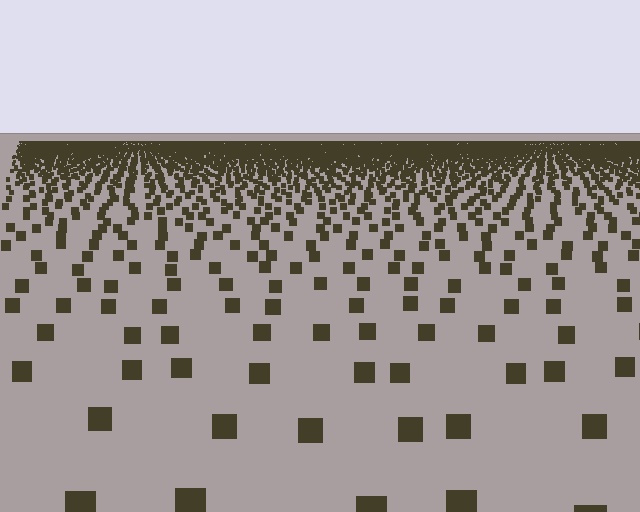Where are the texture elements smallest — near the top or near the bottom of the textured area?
Near the top.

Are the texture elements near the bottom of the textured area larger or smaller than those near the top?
Larger. Near the bottom, elements are closer to the viewer and appear at a bigger on-screen size.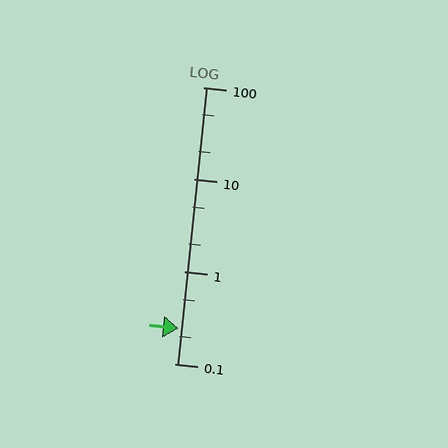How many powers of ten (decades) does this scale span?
The scale spans 3 decades, from 0.1 to 100.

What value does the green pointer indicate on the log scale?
The pointer indicates approximately 0.24.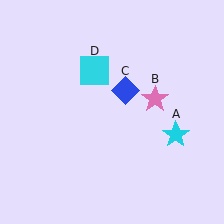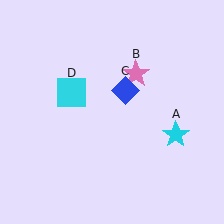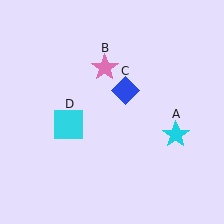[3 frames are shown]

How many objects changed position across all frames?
2 objects changed position: pink star (object B), cyan square (object D).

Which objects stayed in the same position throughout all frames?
Cyan star (object A) and blue diamond (object C) remained stationary.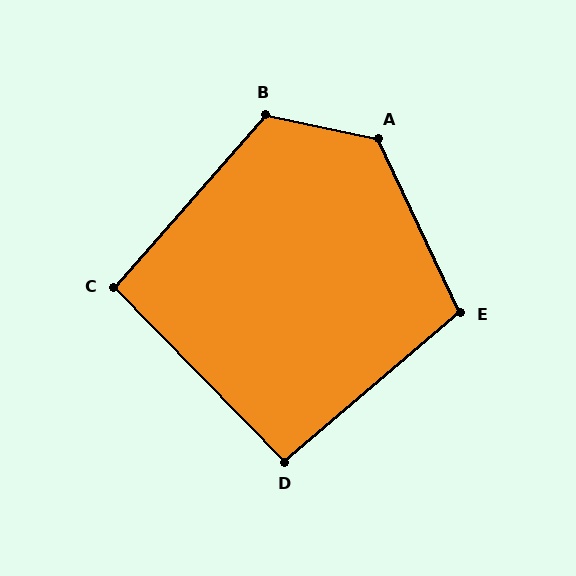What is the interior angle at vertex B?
Approximately 120 degrees (obtuse).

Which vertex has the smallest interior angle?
D, at approximately 94 degrees.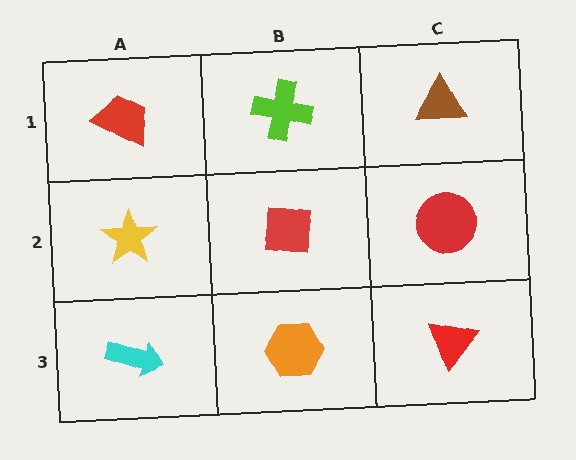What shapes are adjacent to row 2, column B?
A lime cross (row 1, column B), an orange hexagon (row 3, column B), a yellow star (row 2, column A), a red circle (row 2, column C).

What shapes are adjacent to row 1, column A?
A yellow star (row 2, column A), a lime cross (row 1, column B).